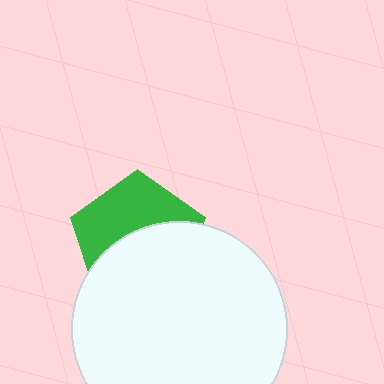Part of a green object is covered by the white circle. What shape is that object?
It is a pentagon.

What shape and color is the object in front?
The object in front is a white circle.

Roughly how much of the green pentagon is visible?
About half of it is visible (roughly 46%).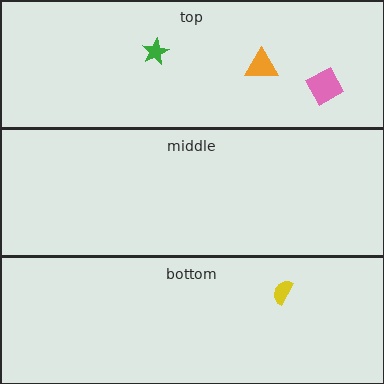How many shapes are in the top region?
3.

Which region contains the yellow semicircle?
The bottom region.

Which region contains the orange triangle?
The top region.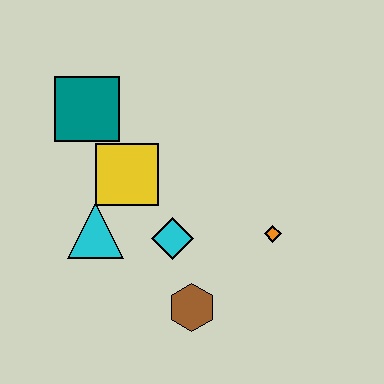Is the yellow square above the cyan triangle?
Yes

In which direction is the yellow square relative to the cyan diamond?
The yellow square is above the cyan diamond.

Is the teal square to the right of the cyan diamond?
No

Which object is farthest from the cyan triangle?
The orange diamond is farthest from the cyan triangle.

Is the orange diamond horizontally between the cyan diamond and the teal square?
No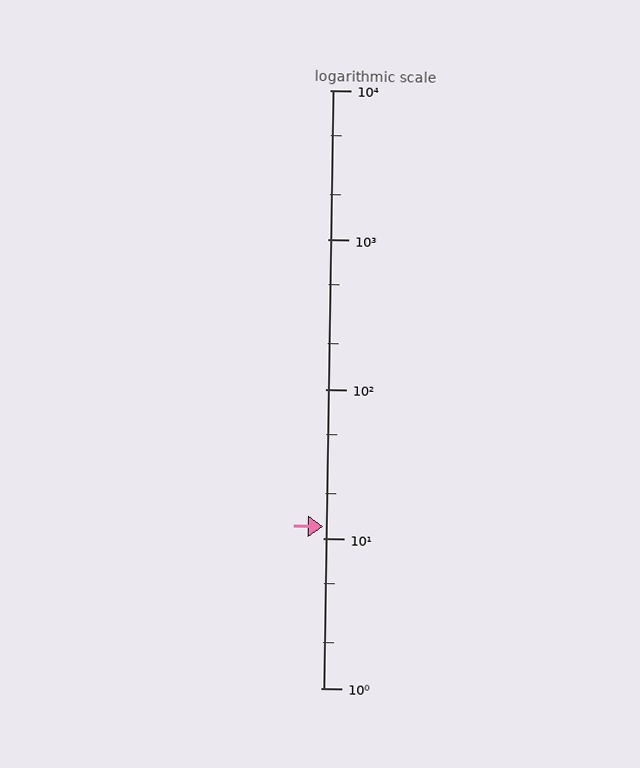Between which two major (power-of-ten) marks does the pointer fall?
The pointer is between 10 and 100.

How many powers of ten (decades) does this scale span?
The scale spans 4 decades, from 1 to 10000.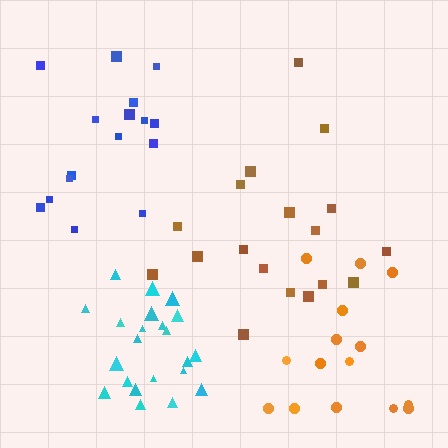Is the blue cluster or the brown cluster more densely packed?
Blue.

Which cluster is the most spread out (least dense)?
Orange.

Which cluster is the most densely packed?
Cyan.